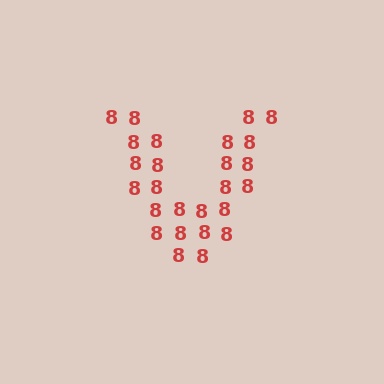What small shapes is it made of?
It is made of small digit 8's.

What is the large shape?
The large shape is the letter V.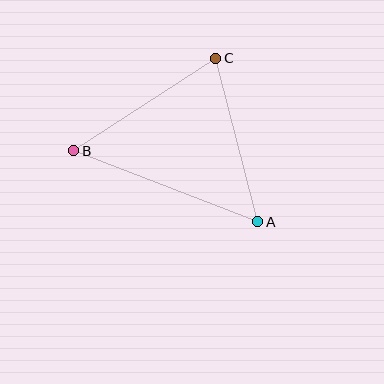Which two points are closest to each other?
Points A and C are closest to each other.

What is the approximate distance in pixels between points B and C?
The distance between B and C is approximately 169 pixels.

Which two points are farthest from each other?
Points A and B are farthest from each other.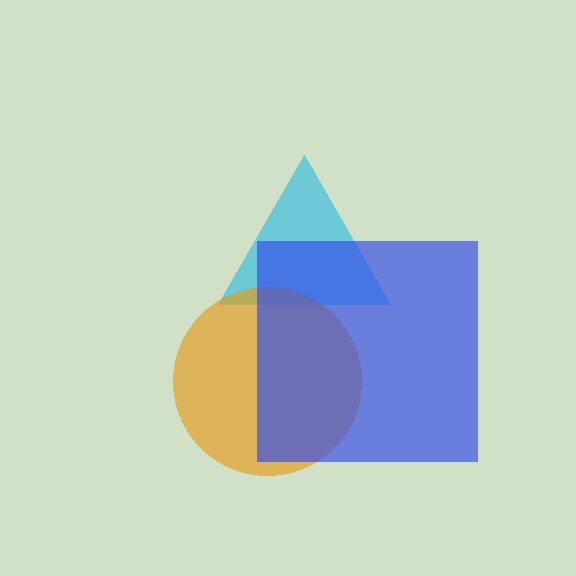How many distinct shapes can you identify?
There are 3 distinct shapes: a cyan triangle, an orange circle, a blue square.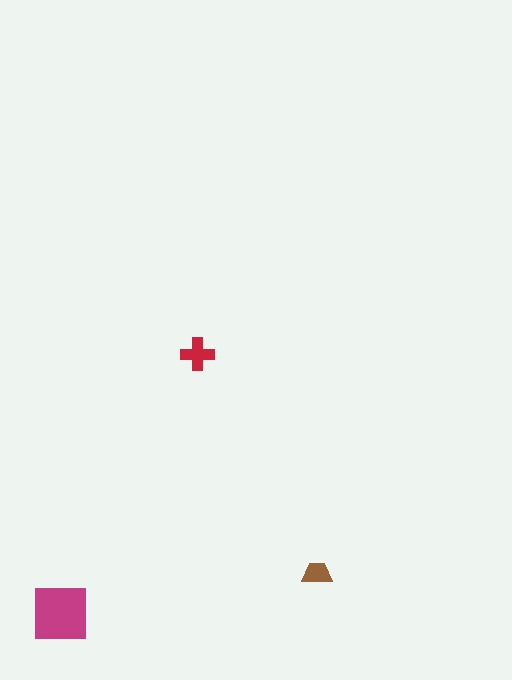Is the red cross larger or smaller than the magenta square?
Smaller.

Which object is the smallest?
The brown trapezoid.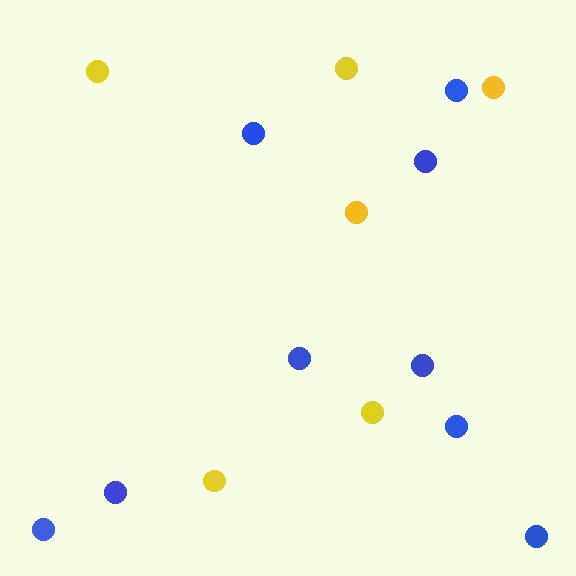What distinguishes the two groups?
There are 2 groups: one group of yellow circles (6) and one group of blue circles (9).